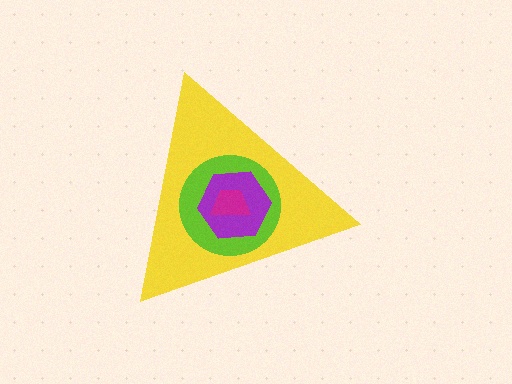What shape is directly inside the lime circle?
The purple hexagon.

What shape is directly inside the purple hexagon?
The magenta trapezoid.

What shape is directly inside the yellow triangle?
The lime circle.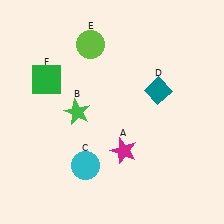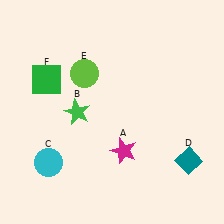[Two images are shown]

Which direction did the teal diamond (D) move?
The teal diamond (D) moved down.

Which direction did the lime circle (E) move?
The lime circle (E) moved down.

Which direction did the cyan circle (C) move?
The cyan circle (C) moved left.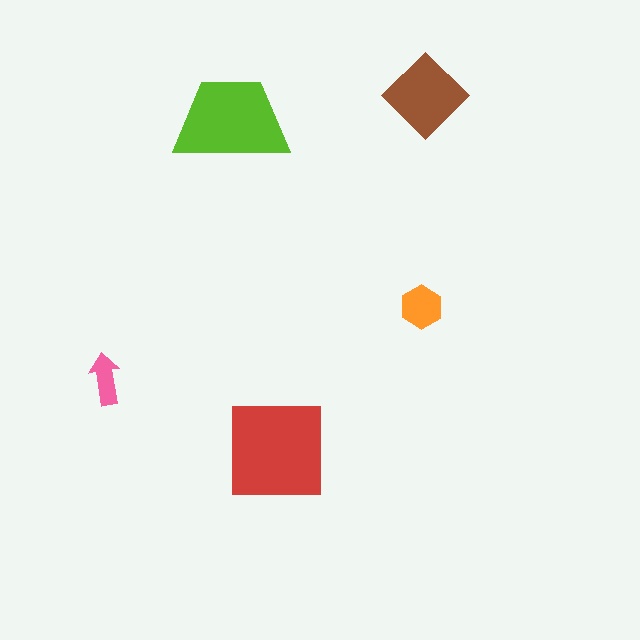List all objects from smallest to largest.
The pink arrow, the orange hexagon, the brown diamond, the lime trapezoid, the red square.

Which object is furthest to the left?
The pink arrow is leftmost.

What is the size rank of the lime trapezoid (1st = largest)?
2nd.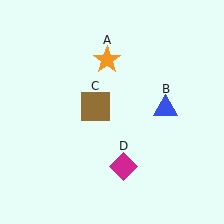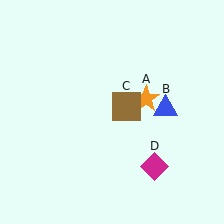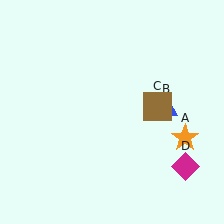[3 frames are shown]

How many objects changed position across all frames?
3 objects changed position: orange star (object A), brown square (object C), magenta diamond (object D).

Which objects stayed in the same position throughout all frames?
Blue triangle (object B) remained stationary.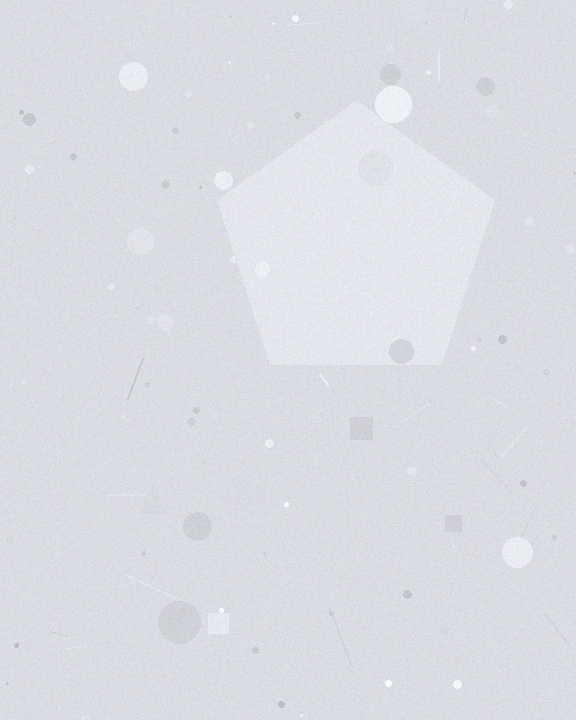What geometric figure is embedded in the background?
A pentagon is embedded in the background.